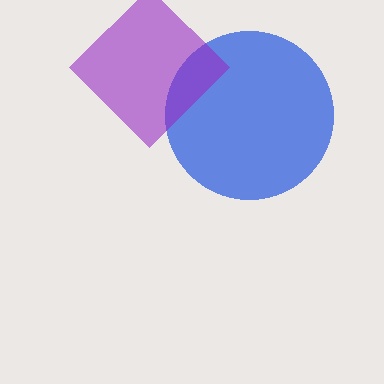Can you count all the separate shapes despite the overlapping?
Yes, there are 2 separate shapes.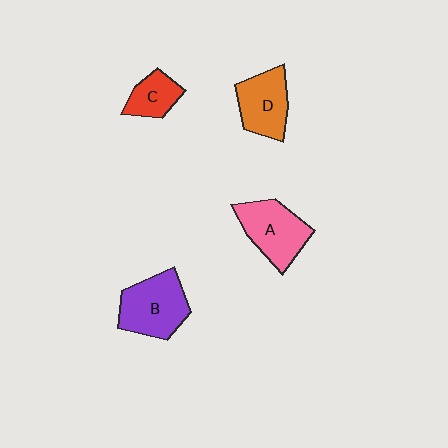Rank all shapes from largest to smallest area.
From largest to smallest: B (purple), A (pink), D (orange), C (red).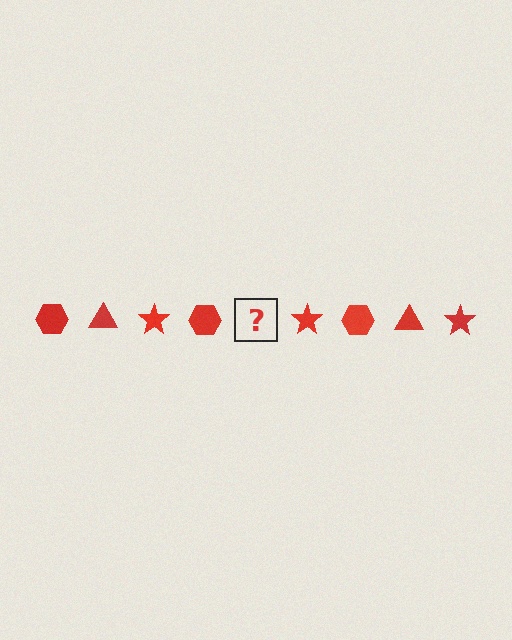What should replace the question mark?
The question mark should be replaced with a red triangle.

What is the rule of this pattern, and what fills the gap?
The rule is that the pattern cycles through hexagon, triangle, star shapes in red. The gap should be filled with a red triangle.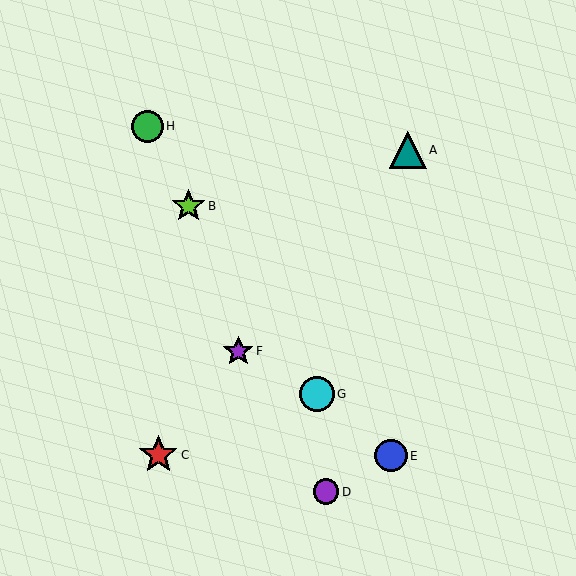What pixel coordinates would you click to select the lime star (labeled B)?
Click at (188, 206) to select the lime star B.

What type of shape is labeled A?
Shape A is a teal triangle.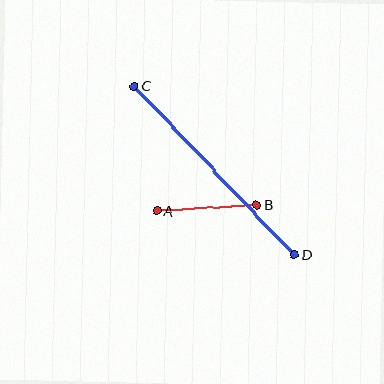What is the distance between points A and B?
The distance is approximately 100 pixels.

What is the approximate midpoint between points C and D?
The midpoint is at approximately (214, 170) pixels.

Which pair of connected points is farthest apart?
Points C and D are farthest apart.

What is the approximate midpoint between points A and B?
The midpoint is at approximately (207, 208) pixels.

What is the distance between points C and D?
The distance is approximately 233 pixels.